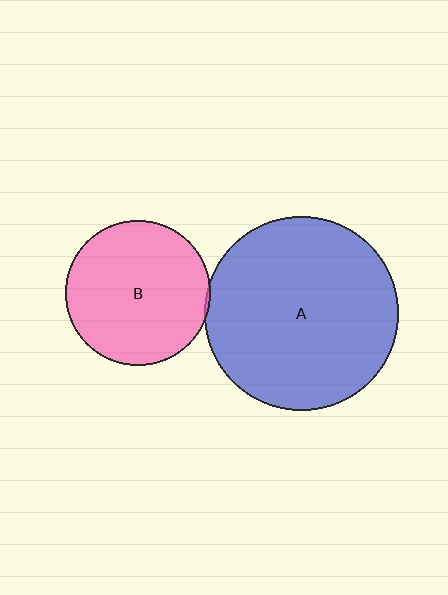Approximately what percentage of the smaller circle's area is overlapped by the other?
Approximately 5%.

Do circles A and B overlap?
Yes.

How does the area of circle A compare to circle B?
Approximately 1.8 times.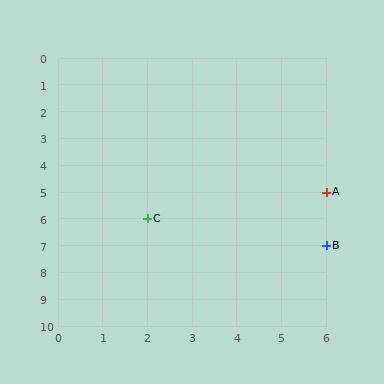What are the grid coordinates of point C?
Point C is at grid coordinates (2, 6).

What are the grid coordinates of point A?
Point A is at grid coordinates (6, 5).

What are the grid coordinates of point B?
Point B is at grid coordinates (6, 7).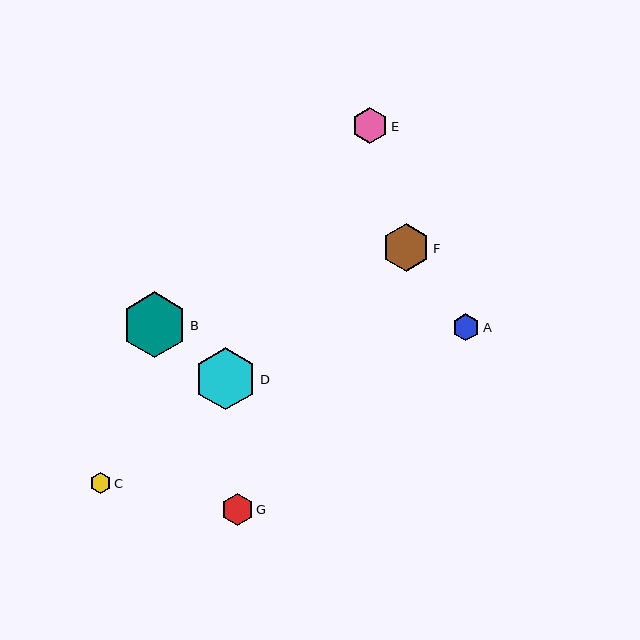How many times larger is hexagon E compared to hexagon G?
Hexagon E is approximately 1.1 times the size of hexagon G.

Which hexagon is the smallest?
Hexagon C is the smallest with a size of approximately 22 pixels.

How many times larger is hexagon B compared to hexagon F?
Hexagon B is approximately 1.4 times the size of hexagon F.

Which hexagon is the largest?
Hexagon B is the largest with a size of approximately 66 pixels.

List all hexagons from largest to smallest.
From largest to smallest: B, D, F, E, G, A, C.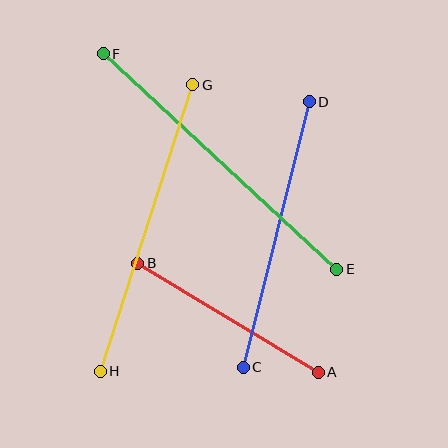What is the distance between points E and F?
The distance is approximately 318 pixels.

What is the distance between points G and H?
The distance is approximately 301 pixels.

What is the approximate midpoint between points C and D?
The midpoint is at approximately (276, 235) pixels.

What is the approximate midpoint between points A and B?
The midpoint is at approximately (228, 318) pixels.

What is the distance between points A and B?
The distance is approximately 211 pixels.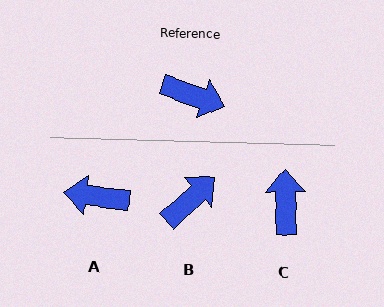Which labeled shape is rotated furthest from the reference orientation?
A, about 168 degrees away.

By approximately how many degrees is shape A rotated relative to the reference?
Approximately 168 degrees clockwise.